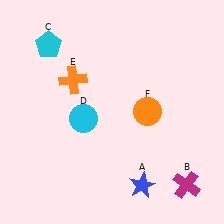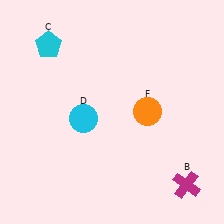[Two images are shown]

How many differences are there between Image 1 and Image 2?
There are 2 differences between the two images.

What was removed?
The blue star (A), the orange cross (E) were removed in Image 2.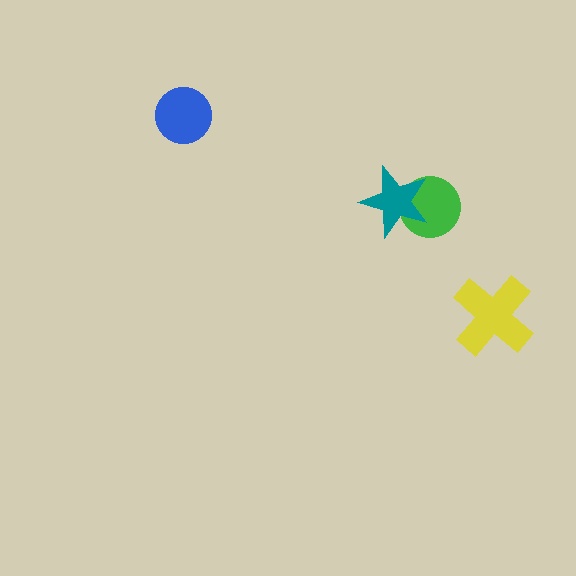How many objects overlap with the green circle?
1 object overlaps with the green circle.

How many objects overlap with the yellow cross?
0 objects overlap with the yellow cross.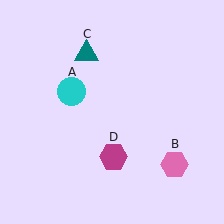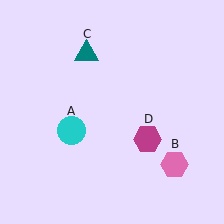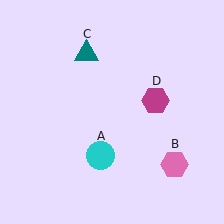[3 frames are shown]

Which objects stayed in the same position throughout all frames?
Pink hexagon (object B) and teal triangle (object C) remained stationary.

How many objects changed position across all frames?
2 objects changed position: cyan circle (object A), magenta hexagon (object D).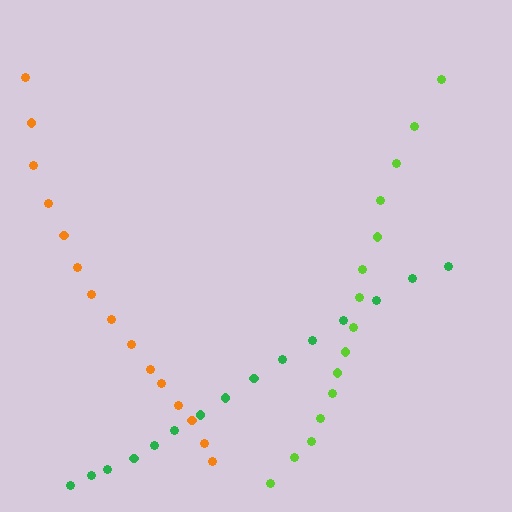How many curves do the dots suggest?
There are 3 distinct paths.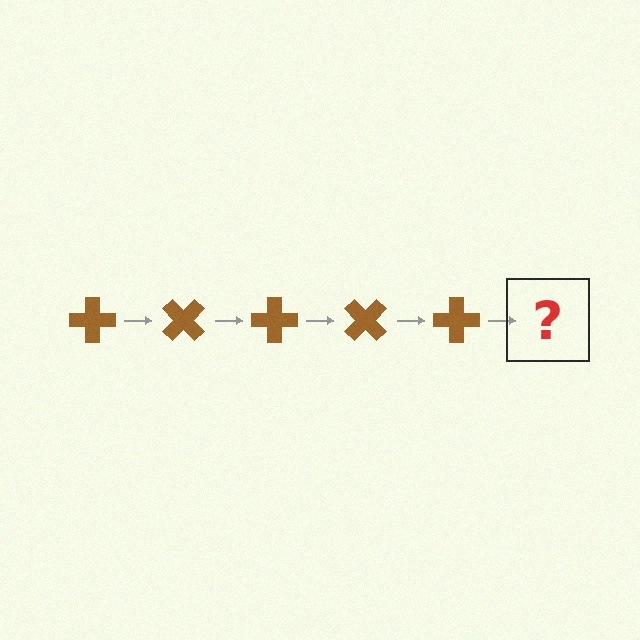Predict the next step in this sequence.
The next step is a brown cross rotated 225 degrees.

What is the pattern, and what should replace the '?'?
The pattern is that the cross rotates 45 degrees each step. The '?' should be a brown cross rotated 225 degrees.